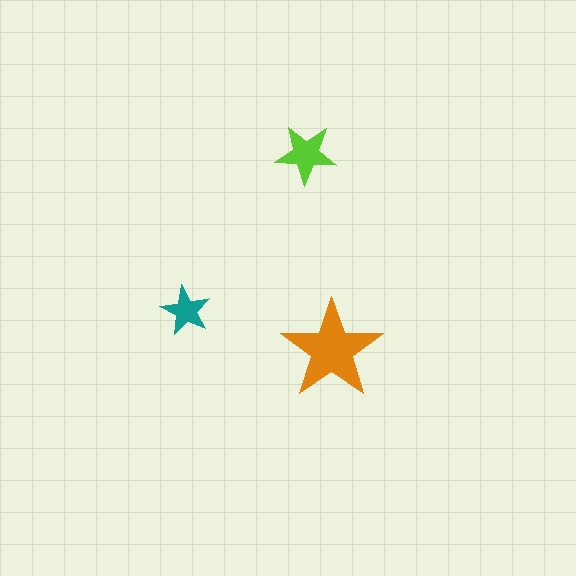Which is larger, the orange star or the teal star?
The orange one.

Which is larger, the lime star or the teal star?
The lime one.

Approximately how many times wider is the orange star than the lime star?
About 1.5 times wider.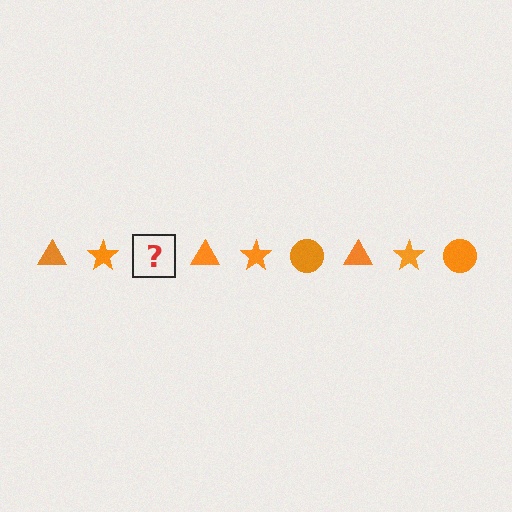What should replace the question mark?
The question mark should be replaced with an orange circle.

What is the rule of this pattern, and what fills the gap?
The rule is that the pattern cycles through triangle, star, circle shapes in orange. The gap should be filled with an orange circle.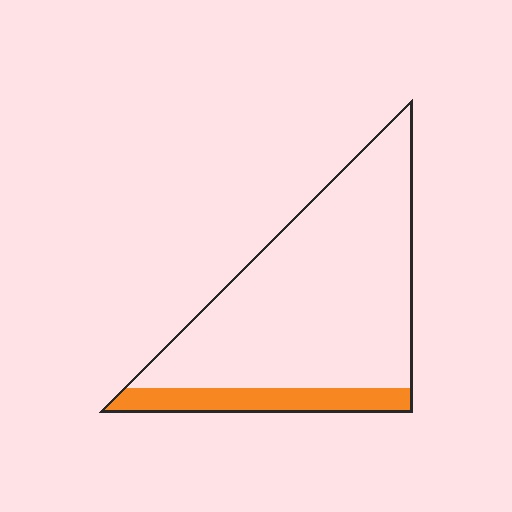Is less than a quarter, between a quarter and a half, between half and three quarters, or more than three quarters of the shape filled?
Less than a quarter.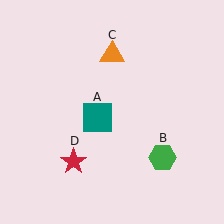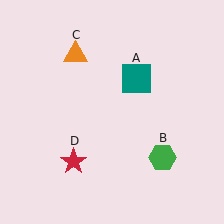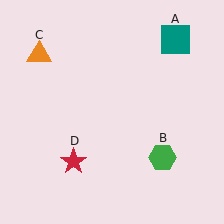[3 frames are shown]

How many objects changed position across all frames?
2 objects changed position: teal square (object A), orange triangle (object C).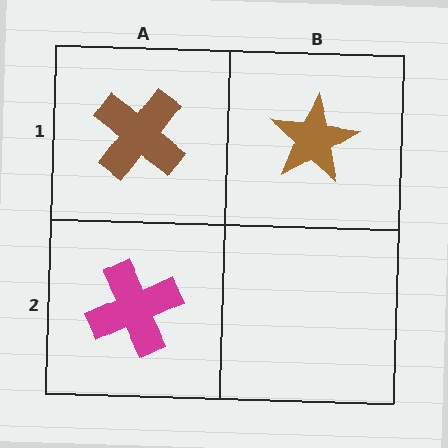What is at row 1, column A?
A brown cross.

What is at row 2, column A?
A magenta cross.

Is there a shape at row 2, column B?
No, that cell is empty.